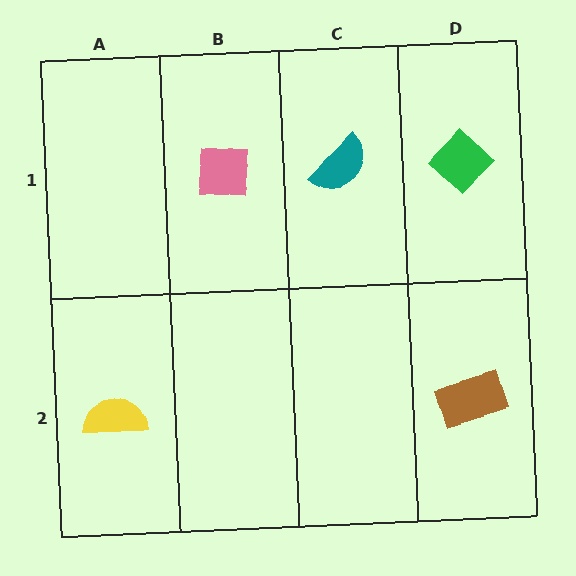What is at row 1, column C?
A teal semicircle.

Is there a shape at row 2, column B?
No, that cell is empty.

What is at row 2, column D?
A brown rectangle.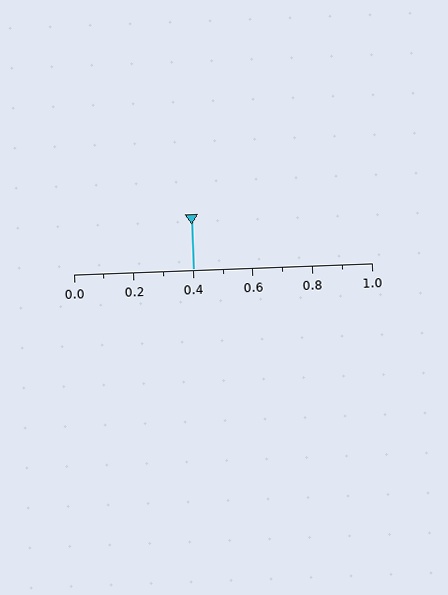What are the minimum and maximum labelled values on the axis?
The axis runs from 0.0 to 1.0.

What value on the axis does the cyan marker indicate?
The marker indicates approximately 0.4.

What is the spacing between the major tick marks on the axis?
The major ticks are spaced 0.2 apart.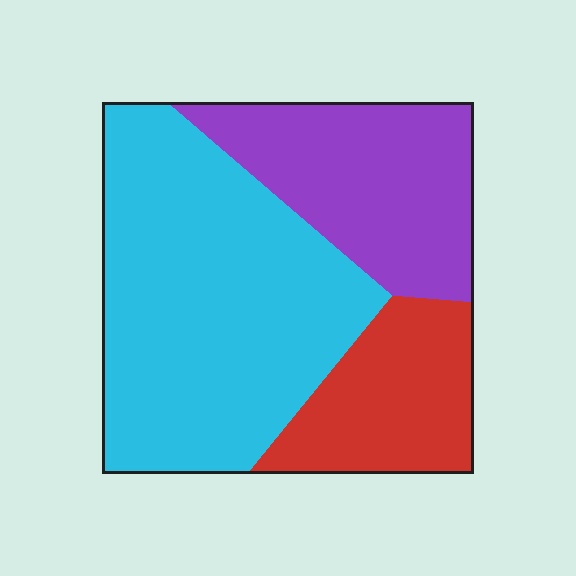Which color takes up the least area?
Red, at roughly 20%.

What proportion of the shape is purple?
Purple covers around 25% of the shape.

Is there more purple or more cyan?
Cyan.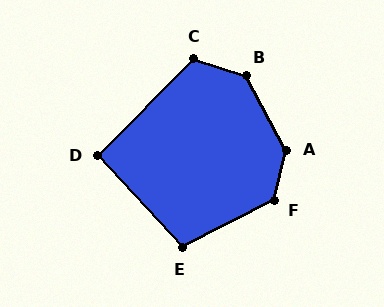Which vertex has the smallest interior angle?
D, at approximately 93 degrees.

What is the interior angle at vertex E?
Approximately 105 degrees (obtuse).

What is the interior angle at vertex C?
Approximately 117 degrees (obtuse).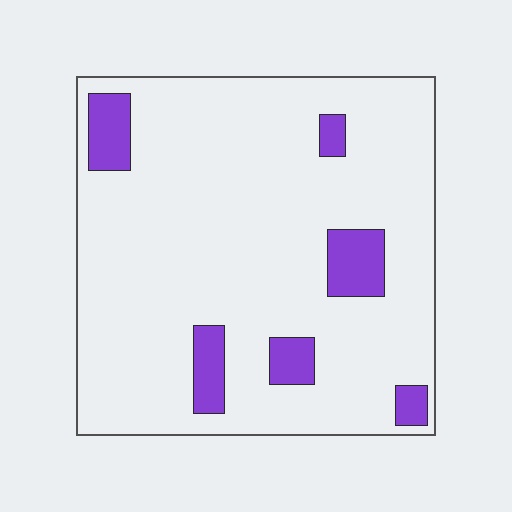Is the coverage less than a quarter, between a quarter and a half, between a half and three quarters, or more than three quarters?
Less than a quarter.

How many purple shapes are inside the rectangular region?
6.